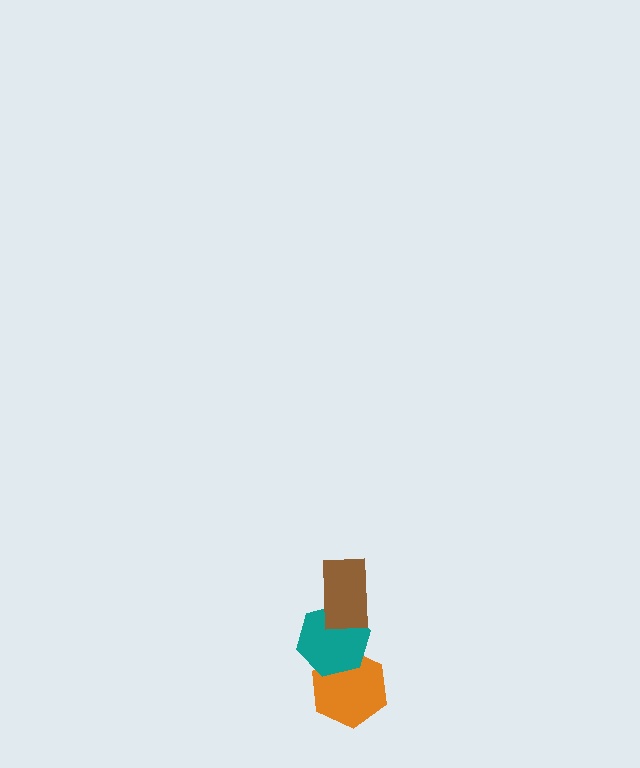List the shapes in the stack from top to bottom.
From top to bottom: the brown rectangle, the teal hexagon, the orange hexagon.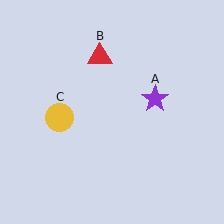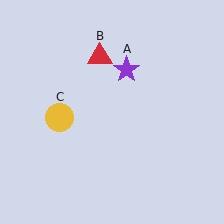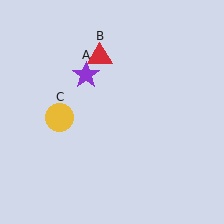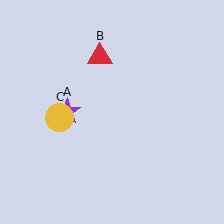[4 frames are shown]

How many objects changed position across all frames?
1 object changed position: purple star (object A).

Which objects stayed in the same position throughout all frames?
Red triangle (object B) and yellow circle (object C) remained stationary.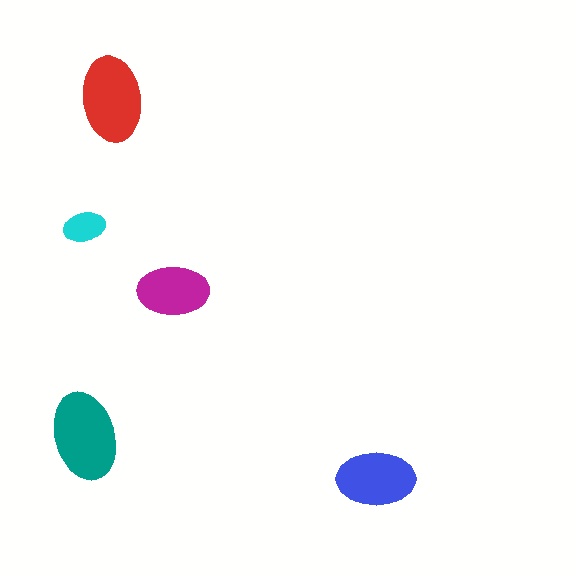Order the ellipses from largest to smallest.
the teal one, the red one, the blue one, the magenta one, the cyan one.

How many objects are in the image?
There are 5 objects in the image.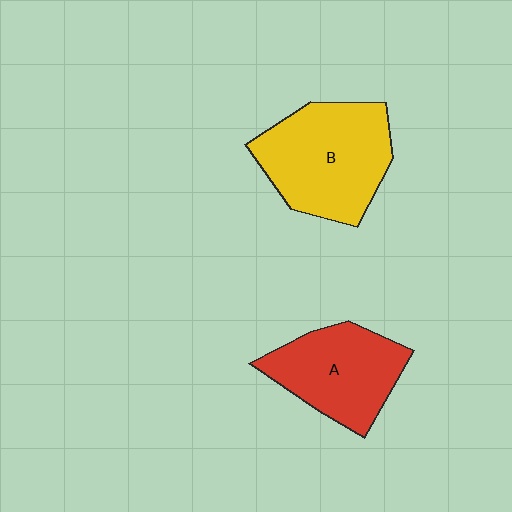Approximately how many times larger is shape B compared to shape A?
Approximately 1.2 times.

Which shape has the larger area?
Shape B (yellow).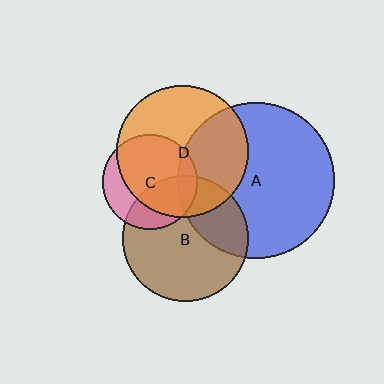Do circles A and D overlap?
Yes.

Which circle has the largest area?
Circle A (blue).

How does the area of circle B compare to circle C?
Approximately 1.8 times.